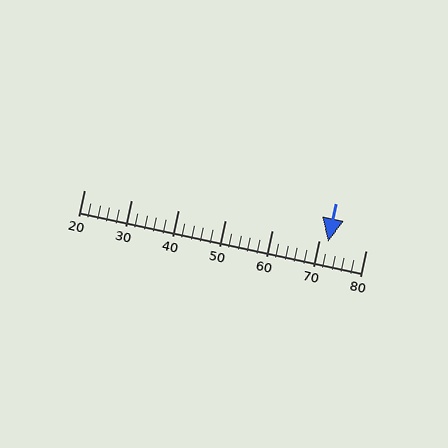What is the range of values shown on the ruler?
The ruler shows values from 20 to 80.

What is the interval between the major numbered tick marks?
The major tick marks are spaced 10 units apart.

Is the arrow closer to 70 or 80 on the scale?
The arrow is closer to 70.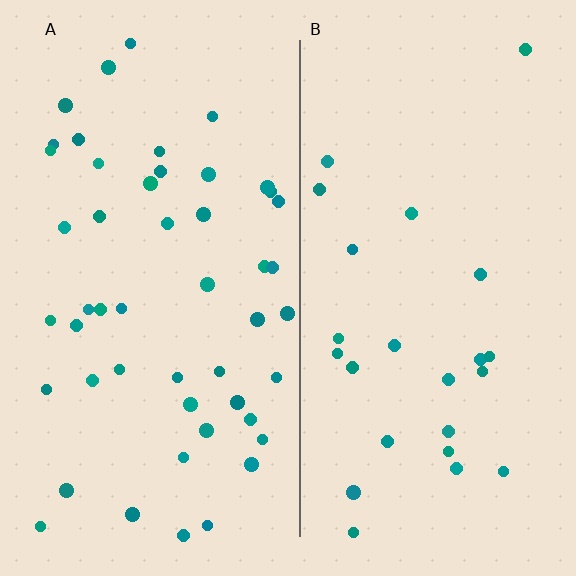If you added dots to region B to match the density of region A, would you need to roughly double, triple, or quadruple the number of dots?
Approximately double.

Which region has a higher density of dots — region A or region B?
A (the left).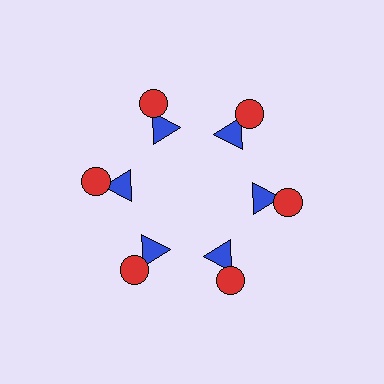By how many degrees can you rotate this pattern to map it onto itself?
The pattern maps onto itself every 60 degrees of rotation.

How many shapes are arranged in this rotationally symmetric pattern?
There are 12 shapes, arranged in 6 groups of 2.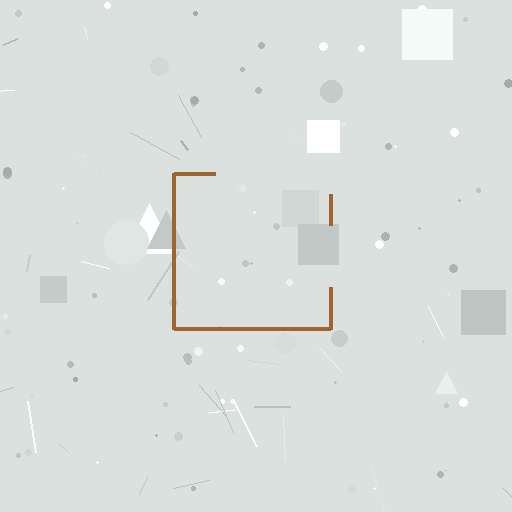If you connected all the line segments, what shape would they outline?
They would outline a square.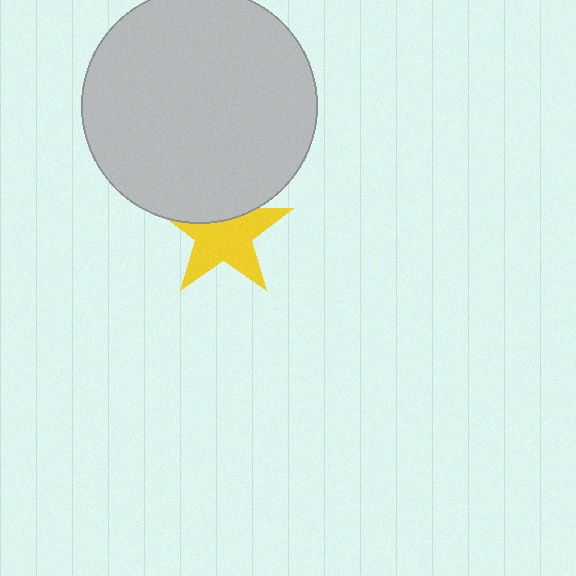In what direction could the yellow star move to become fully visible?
The yellow star could move down. That would shift it out from behind the light gray circle entirely.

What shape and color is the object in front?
The object in front is a light gray circle.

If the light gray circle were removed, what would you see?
You would see the complete yellow star.